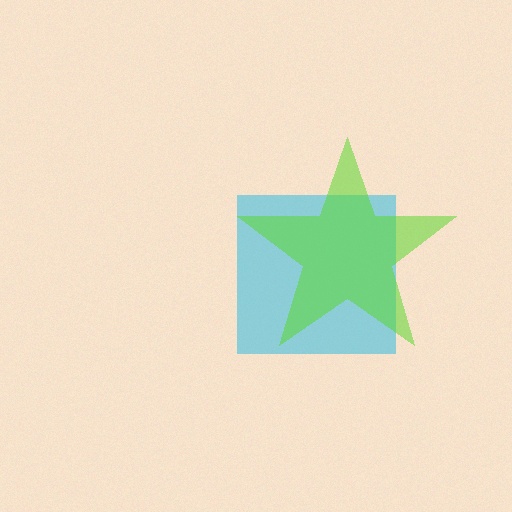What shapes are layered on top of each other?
The layered shapes are: a cyan square, a lime star.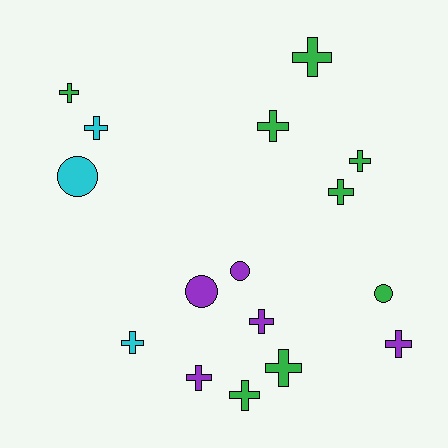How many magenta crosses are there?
There are no magenta crosses.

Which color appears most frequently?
Green, with 8 objects.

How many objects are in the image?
There are 16 objects.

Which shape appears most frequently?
Cross, with 12 objects.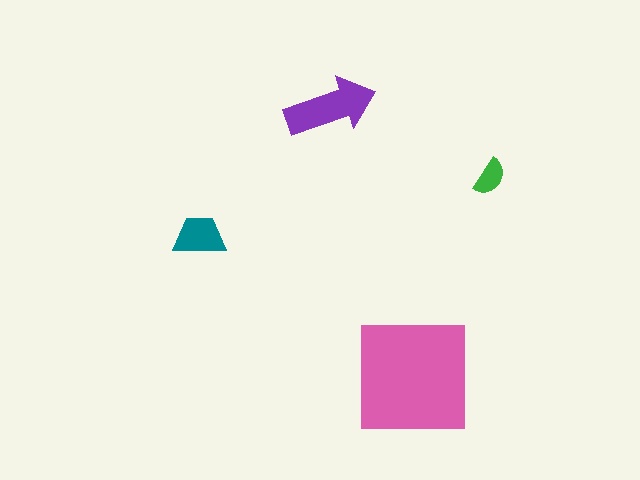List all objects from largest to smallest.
The pink square, the purple arrow, the teal trapezoid, the green semicircle.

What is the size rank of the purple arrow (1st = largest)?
2nd.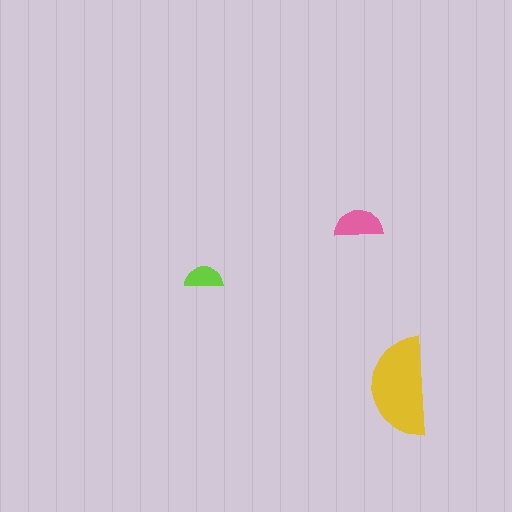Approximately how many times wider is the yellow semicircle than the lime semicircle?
About 2.5 times wider.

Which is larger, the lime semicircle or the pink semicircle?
The pink one.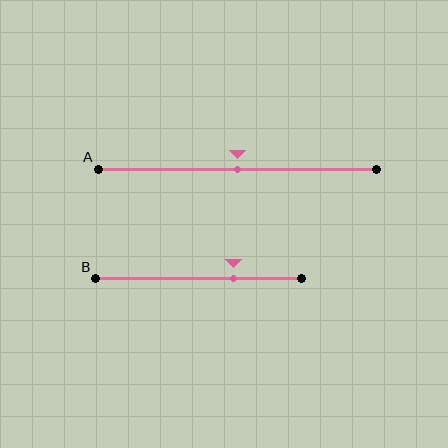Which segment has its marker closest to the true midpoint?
Segment A has its marker closest to the true midpoint.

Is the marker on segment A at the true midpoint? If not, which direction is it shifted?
Yes, the marker on segment A is at the true midpoint.